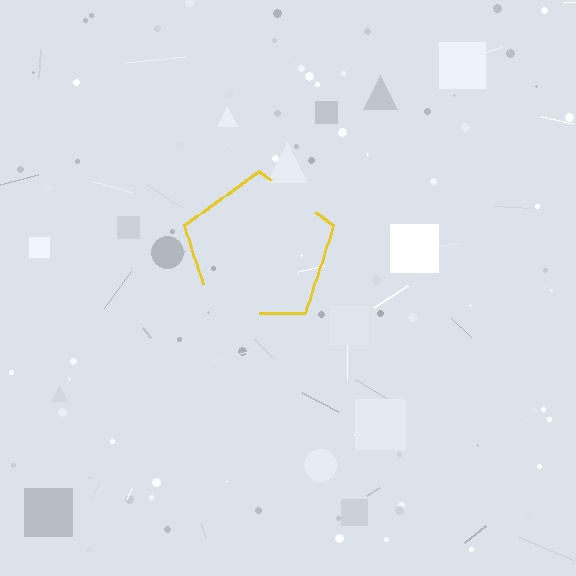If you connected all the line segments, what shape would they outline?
They would outline a pentagon.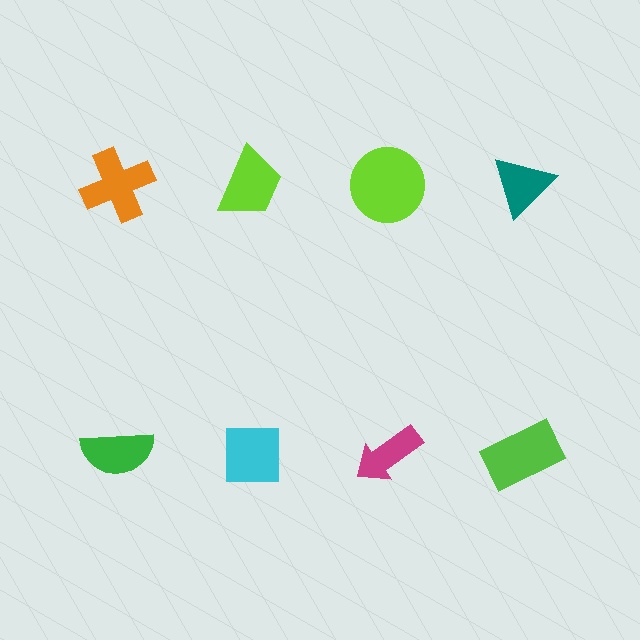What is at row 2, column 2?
A cyan square.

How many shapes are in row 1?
4 shapes.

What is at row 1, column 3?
A lime circle.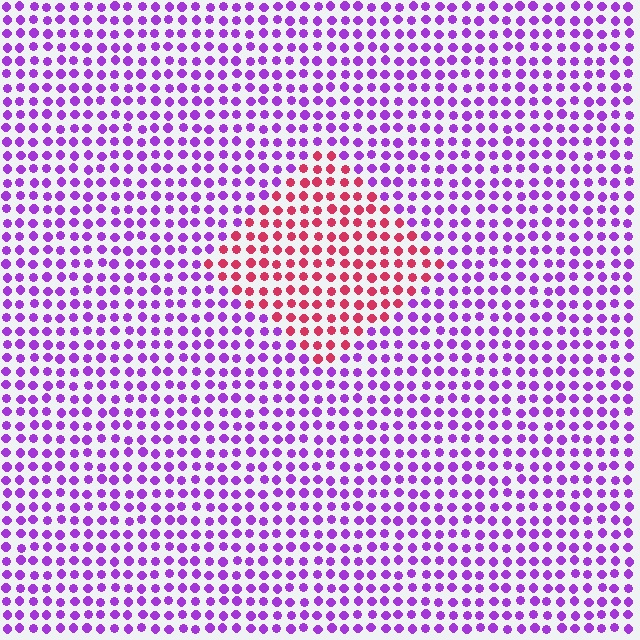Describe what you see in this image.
The image is filled with small purple elements in a uniform arrangement. A diamond-shaped region is visible where the elements are tinted to a slightly different hue, forming a subtle color boundary.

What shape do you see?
I see a diamond.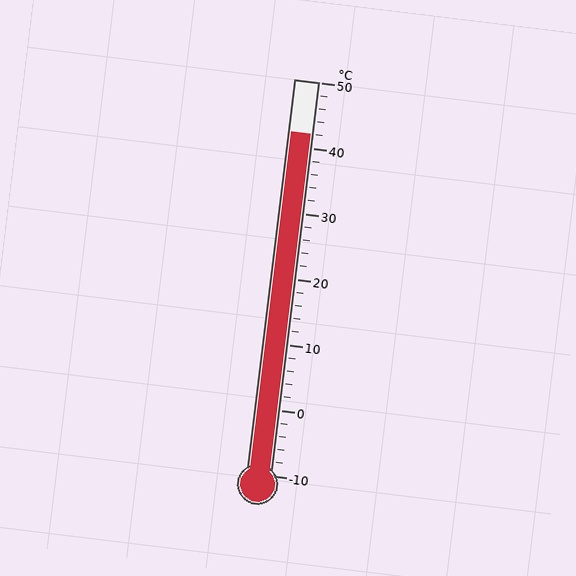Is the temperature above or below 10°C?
The temperature is above 10°C.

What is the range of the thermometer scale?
The thermometer scale ranges from -10°C to 50°C.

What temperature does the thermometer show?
The thermometer shows approximately 42°C.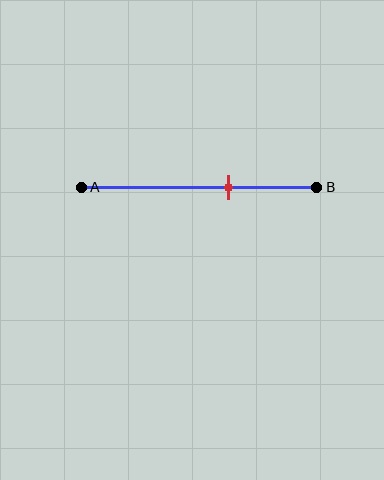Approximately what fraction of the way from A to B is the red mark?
The red mark is approximately 60% of the way from A to B.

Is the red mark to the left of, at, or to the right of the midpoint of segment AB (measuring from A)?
The red mark is to the right of the midpoint of segment AB.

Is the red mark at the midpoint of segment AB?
No, the mark is at about 60% from A, not at the 50% midpoint.